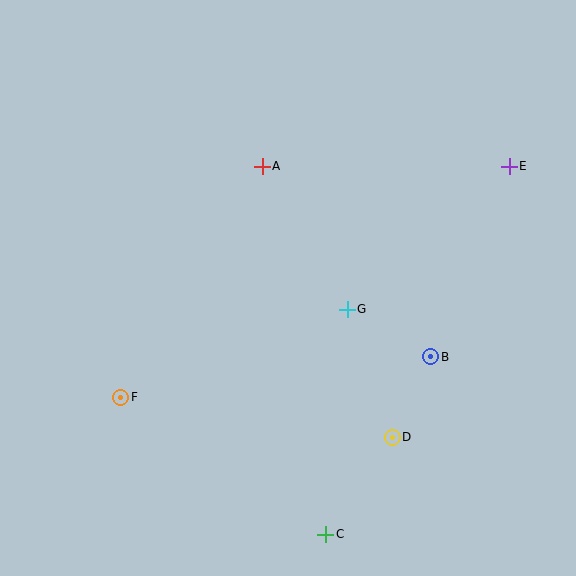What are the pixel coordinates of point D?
Point D is at (392, 437).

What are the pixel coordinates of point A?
Point A is at (262, 166).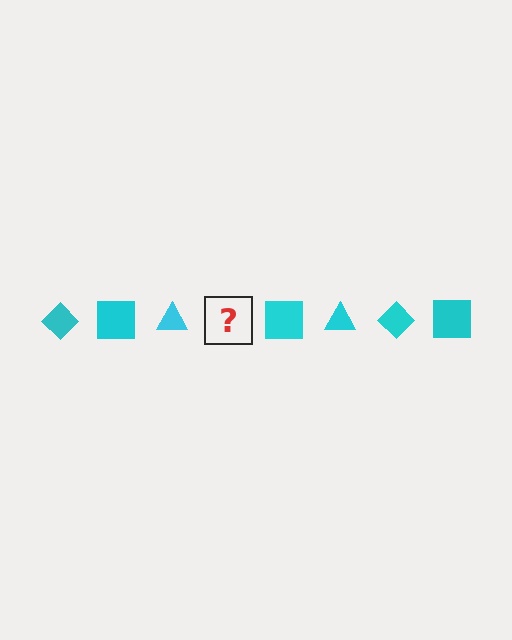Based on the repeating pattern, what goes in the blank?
The blank should be a cyan diamond.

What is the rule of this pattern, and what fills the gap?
The rule is that the pattern cycles through diamond, square, triangle shapes in cyan. The gap should be filled with a cyan diamond.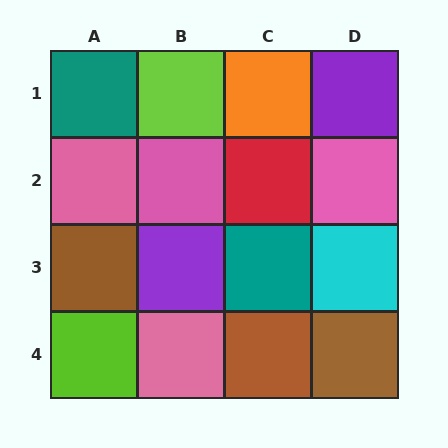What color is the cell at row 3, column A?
Brown.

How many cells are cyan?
1 cell is cyan.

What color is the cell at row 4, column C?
Brown.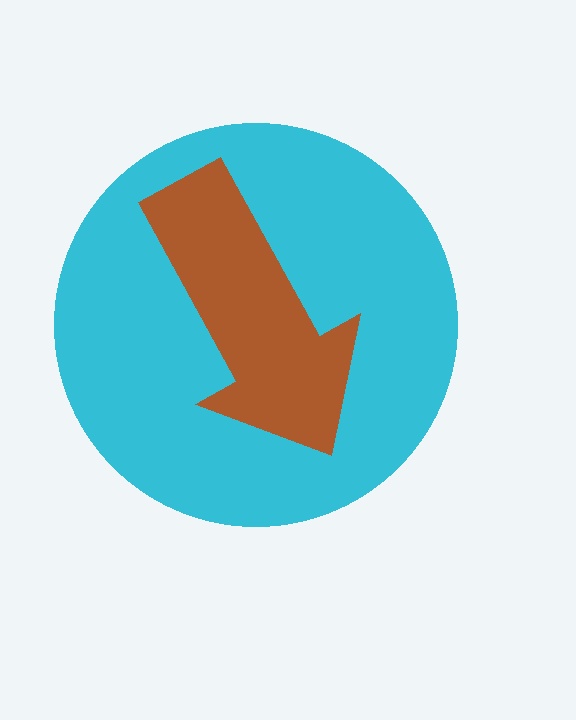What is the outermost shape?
The cyan circle.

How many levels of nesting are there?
2.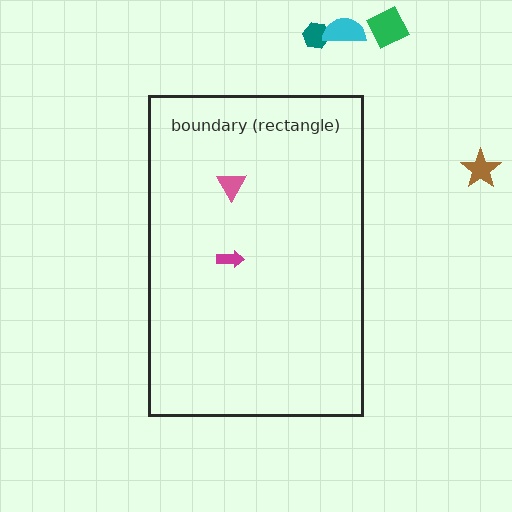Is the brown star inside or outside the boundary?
Outside.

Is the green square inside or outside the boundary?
Outside.